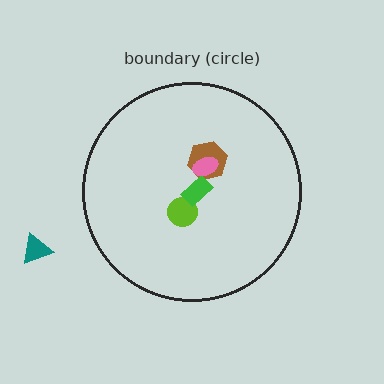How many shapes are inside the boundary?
4 inside, 1 outside.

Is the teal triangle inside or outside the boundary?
Outside.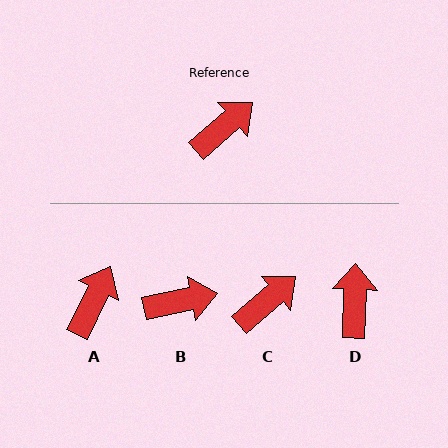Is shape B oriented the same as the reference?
No, it is off by about 29 degrees.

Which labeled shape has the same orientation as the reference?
C.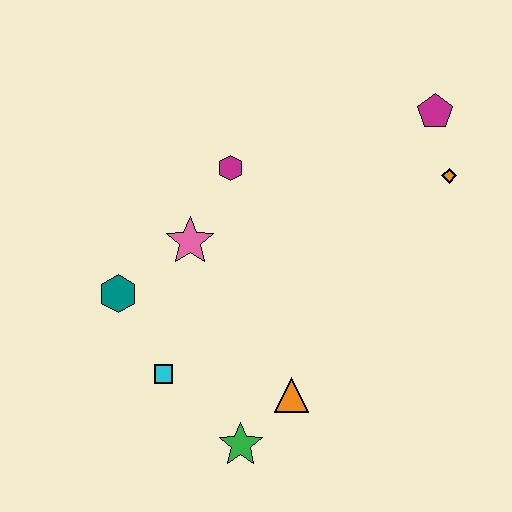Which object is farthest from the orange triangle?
The magenta pentagon is farthest from the orange triangle.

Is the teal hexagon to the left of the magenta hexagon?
Yes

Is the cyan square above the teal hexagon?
No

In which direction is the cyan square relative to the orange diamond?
The cyan square is to the left of the orange diamond.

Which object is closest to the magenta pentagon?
The orange diamond is closest to the magenta pentagon.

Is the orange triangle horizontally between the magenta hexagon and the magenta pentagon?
Yes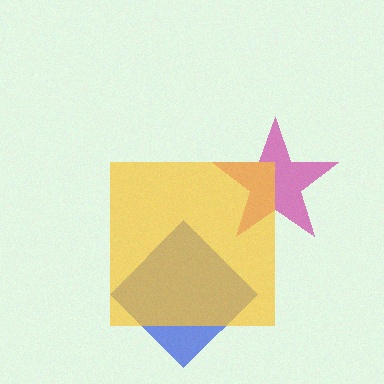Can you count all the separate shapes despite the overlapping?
Yes, there are 3 separate shapes.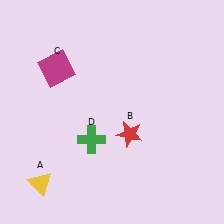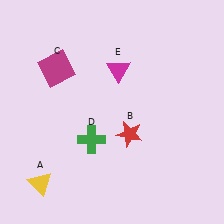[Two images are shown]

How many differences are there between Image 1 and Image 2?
There is 1 difference between the two images.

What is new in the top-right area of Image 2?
A magenta triangle (E) was added in the top-right area of Image 2.